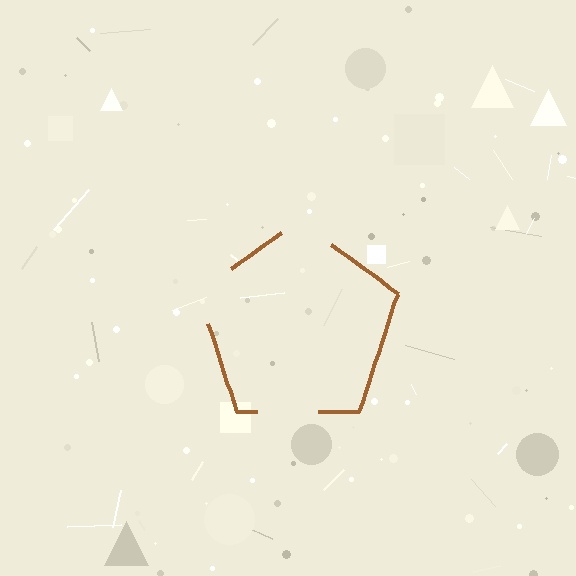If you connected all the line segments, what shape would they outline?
They would outline a pentagon.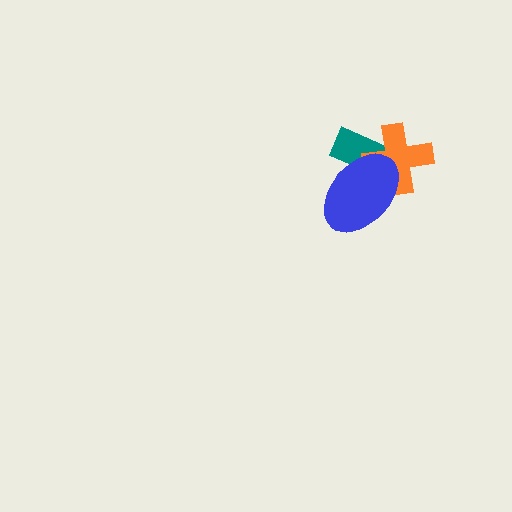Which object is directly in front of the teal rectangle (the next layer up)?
The orange cross is directly in front of the teal rectangle.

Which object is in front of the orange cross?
The blue ellipse is in front of the orange cross.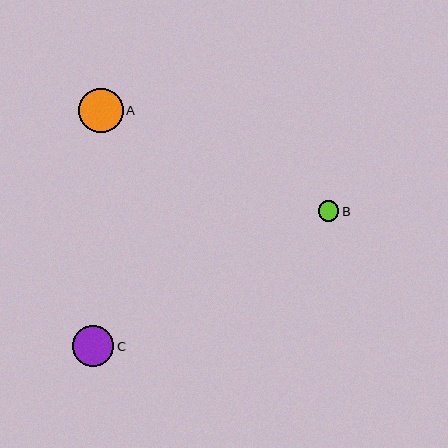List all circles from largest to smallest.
From largest to smallest: A, C, B.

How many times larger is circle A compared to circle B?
Circle A is approximately 2.2 times the size of circle B.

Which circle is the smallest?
Circle B is the smallest with a size of approximately 20 pixels.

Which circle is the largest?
Circle A is the largest with a size of approximately 44 pixels.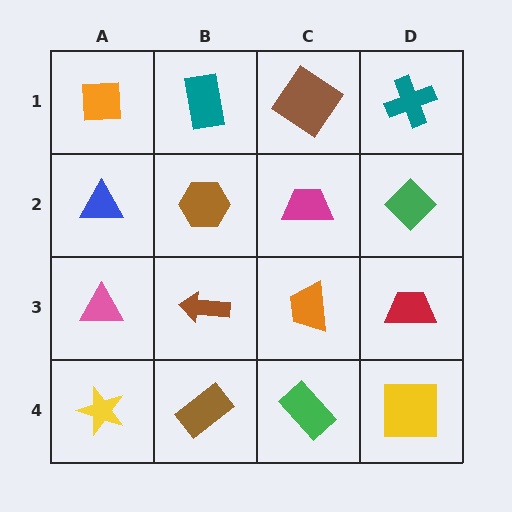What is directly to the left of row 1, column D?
A brown diamond.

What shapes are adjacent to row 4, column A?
A pink triangle (row 3, column A), a brown rectangle (row 4, column B).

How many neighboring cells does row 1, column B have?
3.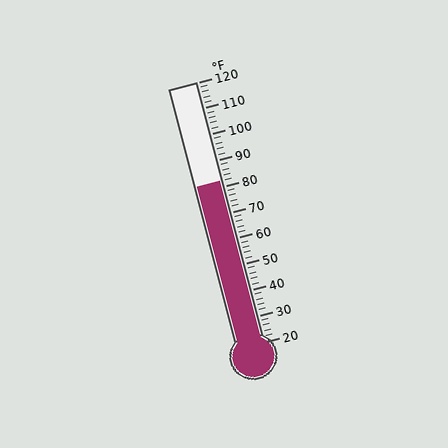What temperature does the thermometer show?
The thermometer shows approximately 82°F.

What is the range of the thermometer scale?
The thermometer scale ranges from 20°F to 120°F.